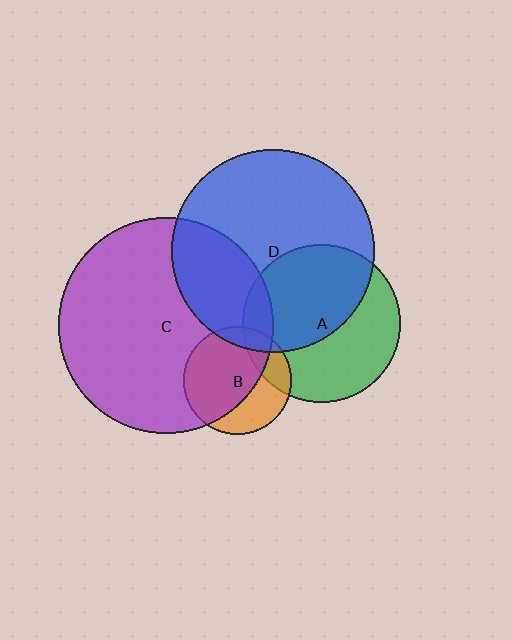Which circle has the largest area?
Circle C (purple).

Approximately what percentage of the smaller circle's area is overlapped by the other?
Approximately 30%.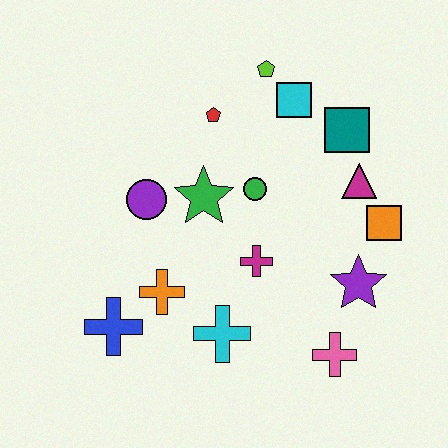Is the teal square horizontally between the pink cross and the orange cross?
No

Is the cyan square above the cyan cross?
Yes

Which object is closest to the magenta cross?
The green circle is closest to the magenta cross.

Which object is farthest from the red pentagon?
The pink cross is farthest from the red pentagon.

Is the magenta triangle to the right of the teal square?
Yes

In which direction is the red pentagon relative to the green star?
The red pentagon is above the green star.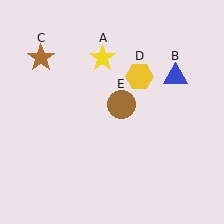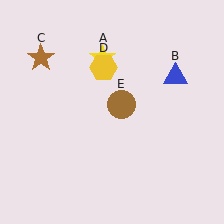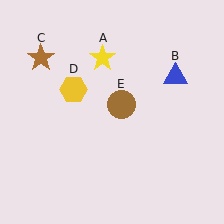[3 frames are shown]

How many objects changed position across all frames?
1 object changed position: yellow hexagon (object D).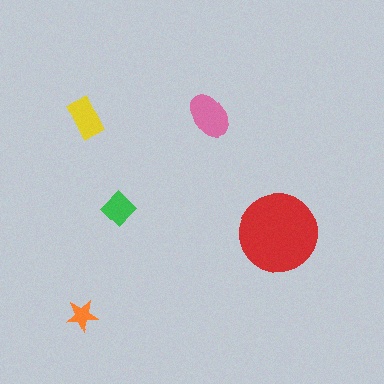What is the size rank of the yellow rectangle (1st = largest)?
3rd.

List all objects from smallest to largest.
The orange star, the green diamond, the yellow rectangle, the pink ellipse, the red circle.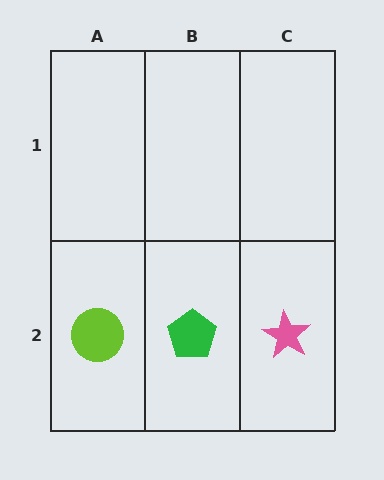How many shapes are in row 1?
0 shapes.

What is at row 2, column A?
A lime circle.